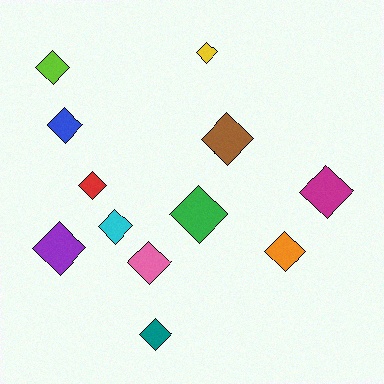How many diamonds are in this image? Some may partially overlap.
There are 12 diamonds.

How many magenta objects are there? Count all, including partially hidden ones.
There is 1 magenta object.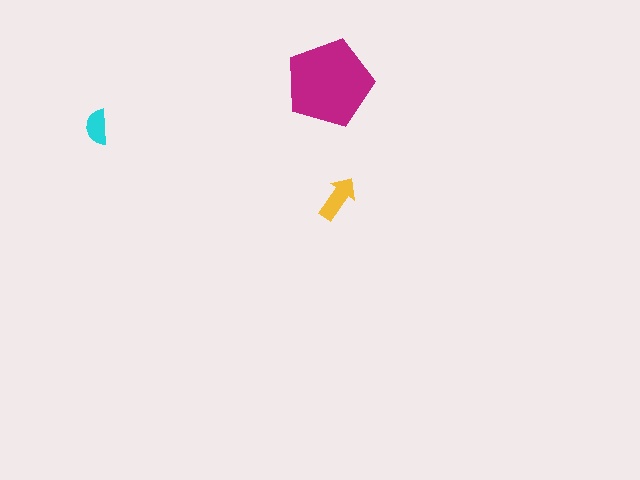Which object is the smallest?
The cyan semicircle.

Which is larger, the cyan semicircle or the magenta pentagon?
The magenta pentagon.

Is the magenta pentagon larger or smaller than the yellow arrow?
Larger.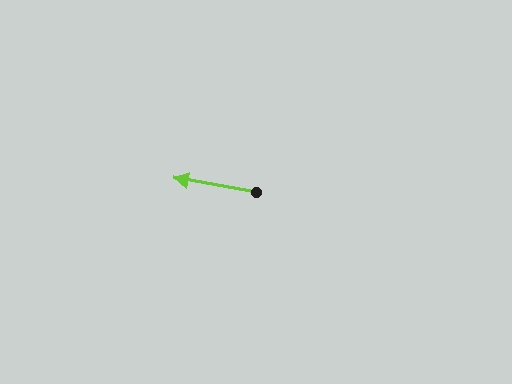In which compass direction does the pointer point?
West.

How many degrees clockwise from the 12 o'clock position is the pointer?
Approximately 280 degrees.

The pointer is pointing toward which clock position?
Roughly 9 o'clock.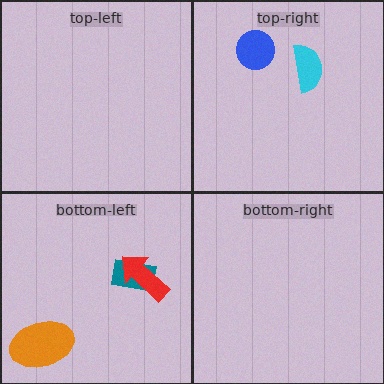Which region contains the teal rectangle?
The bottom-left region.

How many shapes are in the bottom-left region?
3.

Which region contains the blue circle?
The top-right region.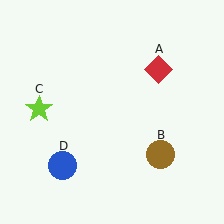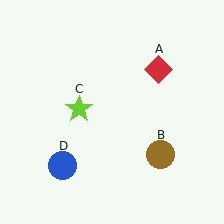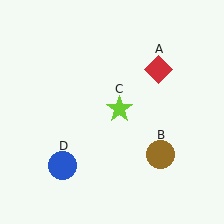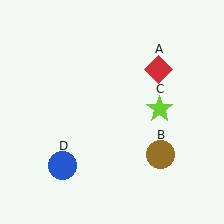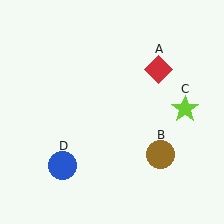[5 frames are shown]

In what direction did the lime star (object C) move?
The lime star (object C) moved right.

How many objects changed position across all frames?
1 object changed position: lime star (object C).